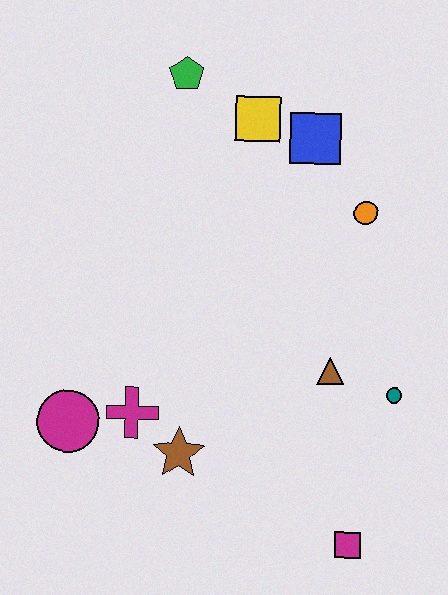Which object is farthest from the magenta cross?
The green pentagon is farthest from the magenta cross.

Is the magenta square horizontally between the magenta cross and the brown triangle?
No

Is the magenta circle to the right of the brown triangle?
No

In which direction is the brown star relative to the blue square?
The brown star is below the blue square.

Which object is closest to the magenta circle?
The magenta cross is closest to the magenta circle.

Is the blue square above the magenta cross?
Yes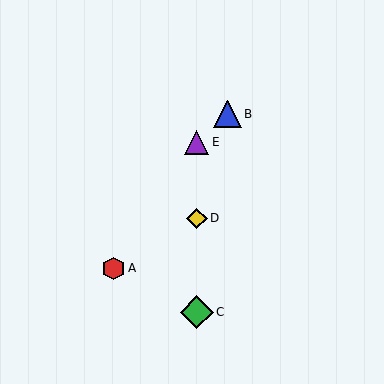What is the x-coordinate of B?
Object B is at x≈227.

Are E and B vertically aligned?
No, E is at x≈197 and B is at x≈227.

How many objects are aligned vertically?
3 objects (C, D, E) are aligned vertically.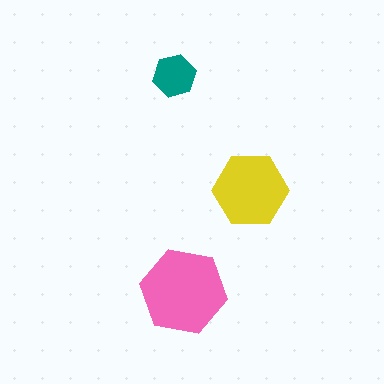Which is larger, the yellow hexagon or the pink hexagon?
The pink one.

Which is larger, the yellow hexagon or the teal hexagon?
The yellow one.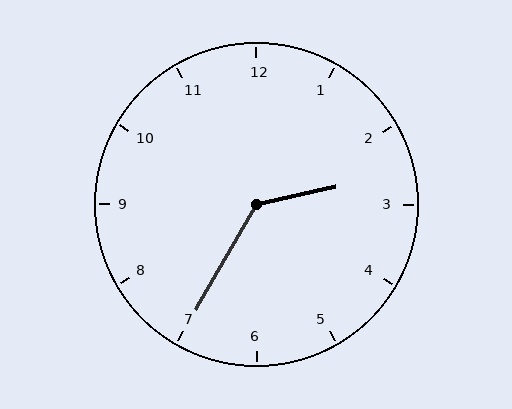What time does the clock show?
2:35.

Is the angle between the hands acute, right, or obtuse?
It is obtuse.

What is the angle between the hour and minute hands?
Approximately 132 degrees.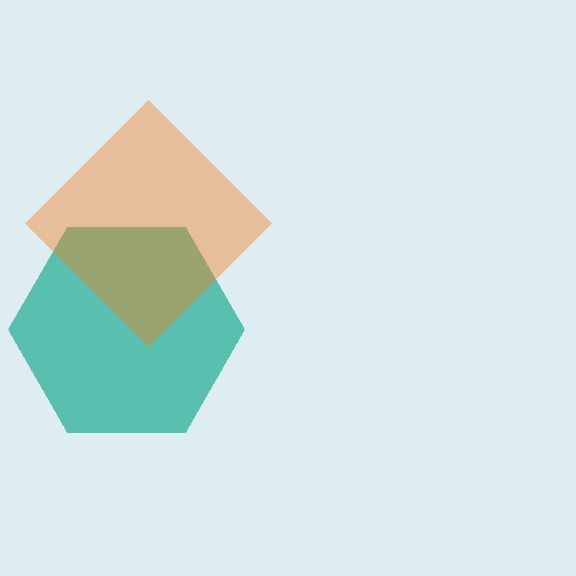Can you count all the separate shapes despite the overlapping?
Yes, there are 2 separate shapes.